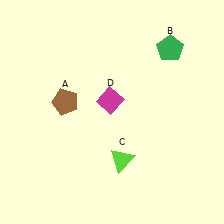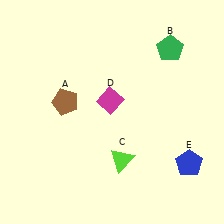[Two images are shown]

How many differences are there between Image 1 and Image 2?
There is 1 difference between the two images.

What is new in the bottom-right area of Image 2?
A blue pentagon (E) was added in the bottom-right area of Image 2.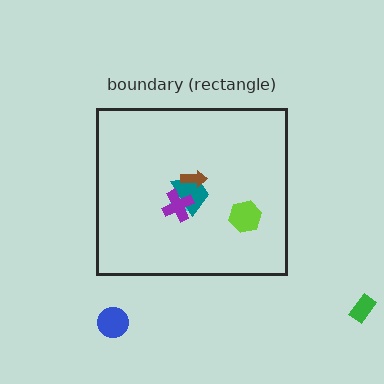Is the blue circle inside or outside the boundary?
Outside.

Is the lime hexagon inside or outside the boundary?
Inside.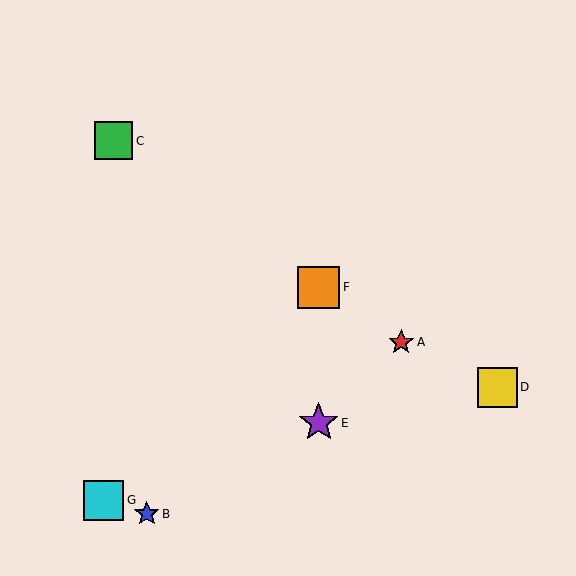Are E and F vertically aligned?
Yes, both are at x≈319.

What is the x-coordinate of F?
Object F is at x≈319.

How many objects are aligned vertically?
2 objects (E, F) are aligned vertically.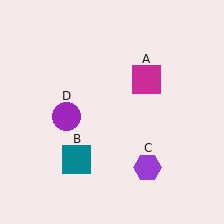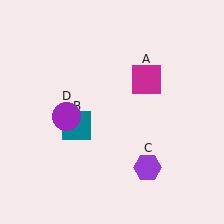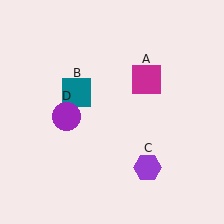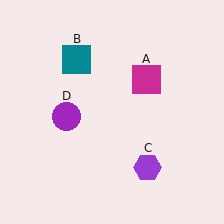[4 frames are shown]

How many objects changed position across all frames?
1 object changed position: teal square (object B).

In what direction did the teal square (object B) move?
The teal square (object B) moved up.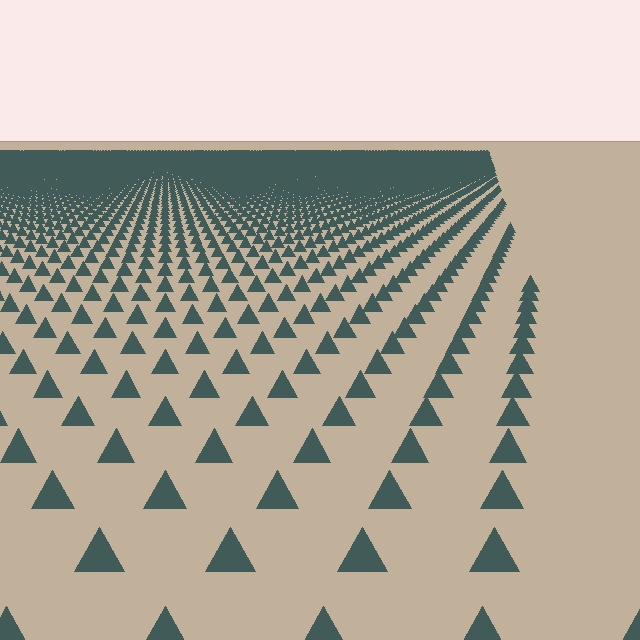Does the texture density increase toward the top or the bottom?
Density increases toward the top.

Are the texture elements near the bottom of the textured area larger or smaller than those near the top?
Larger. Near the bottom, elements are closer to the viewer and appear at a bigger on-screen size.